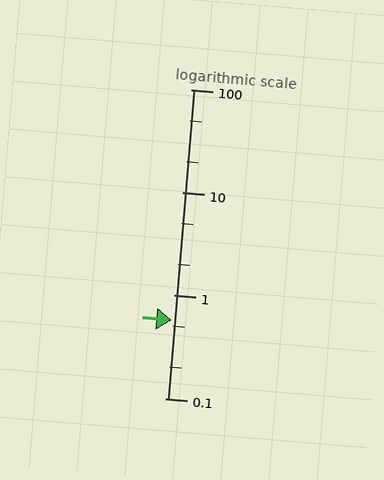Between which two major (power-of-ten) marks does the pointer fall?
The pointer is between 0.1 and 1.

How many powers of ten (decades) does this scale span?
The scale spans 3 decades, from 0.1 to 100.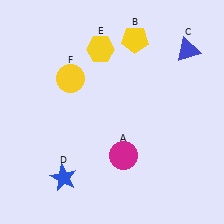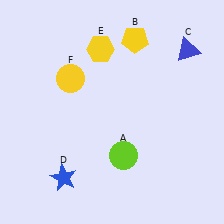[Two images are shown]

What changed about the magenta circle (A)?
In Image 1, A is magenta. In Image 2, it changed to lime.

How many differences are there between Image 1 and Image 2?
There is 1 difference between the two images.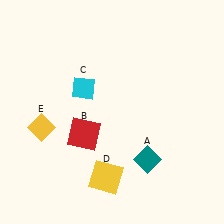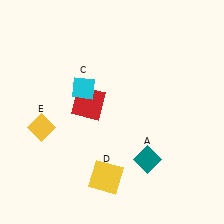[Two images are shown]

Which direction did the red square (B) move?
The red square (B) moved up.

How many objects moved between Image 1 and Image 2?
1 object moved between the two images.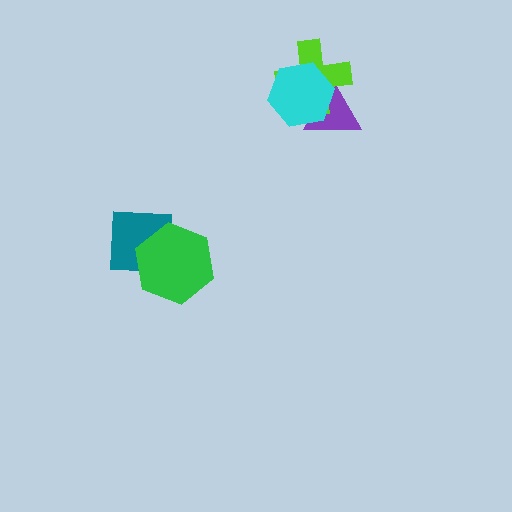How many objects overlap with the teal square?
1 object overlaps with the teal square.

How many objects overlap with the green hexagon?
1 object overlaps with the green hexagon.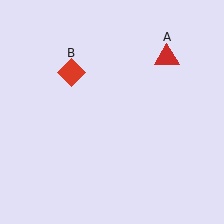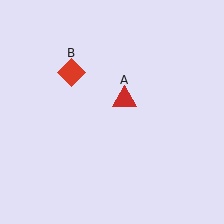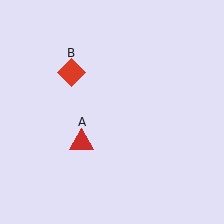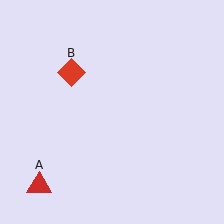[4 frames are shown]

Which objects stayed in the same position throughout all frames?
Red diamond (object B) remained stationary.